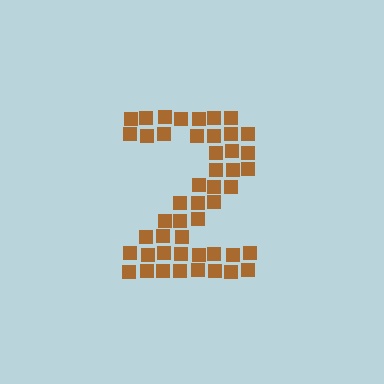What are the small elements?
The small elements are squares.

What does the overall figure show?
The overall figure shows the digit 2.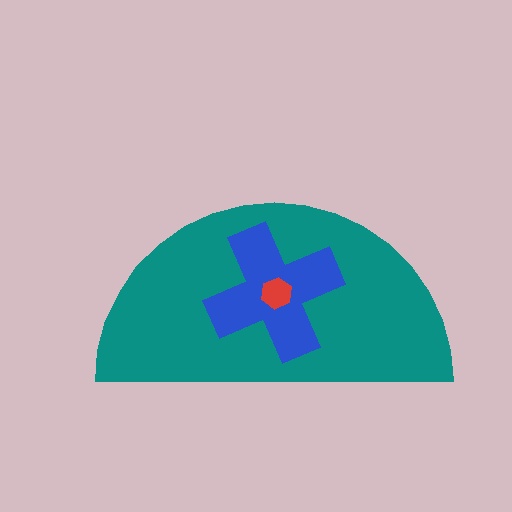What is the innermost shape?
The red hexagon.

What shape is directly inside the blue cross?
The red hexagon.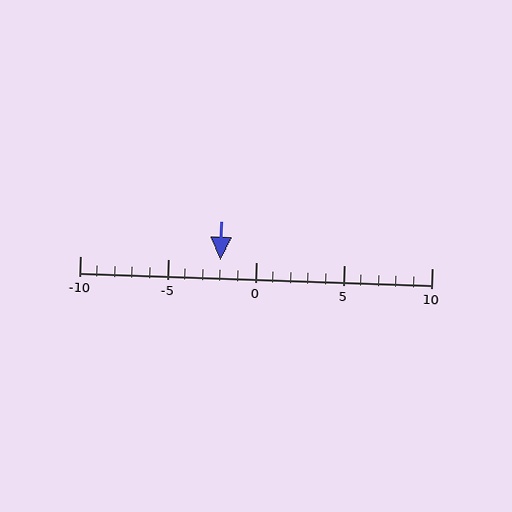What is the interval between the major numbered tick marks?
The major tick marks are spaced 5 units apart.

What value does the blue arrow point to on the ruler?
The blue arrow points to approximately -2.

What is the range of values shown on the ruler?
The ruler shows values from -10 to 10.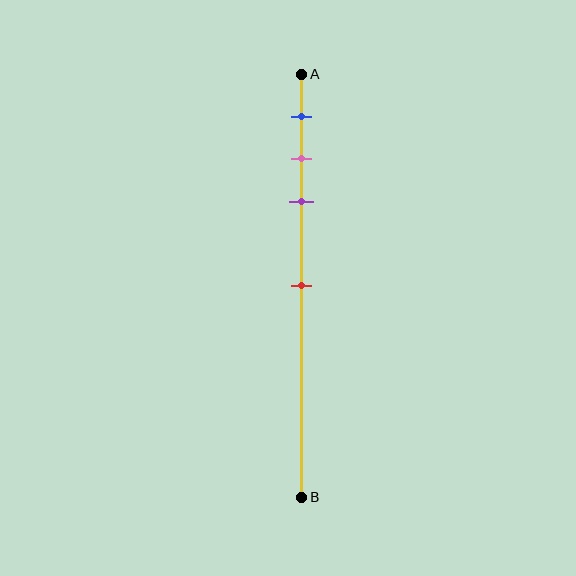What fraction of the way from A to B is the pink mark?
The pink mark is approximately 20% (0.2) of the way from A to B.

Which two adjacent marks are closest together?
The pink and purple marks are the closest adjacent pair.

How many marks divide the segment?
There are 4 marks dividing the segment.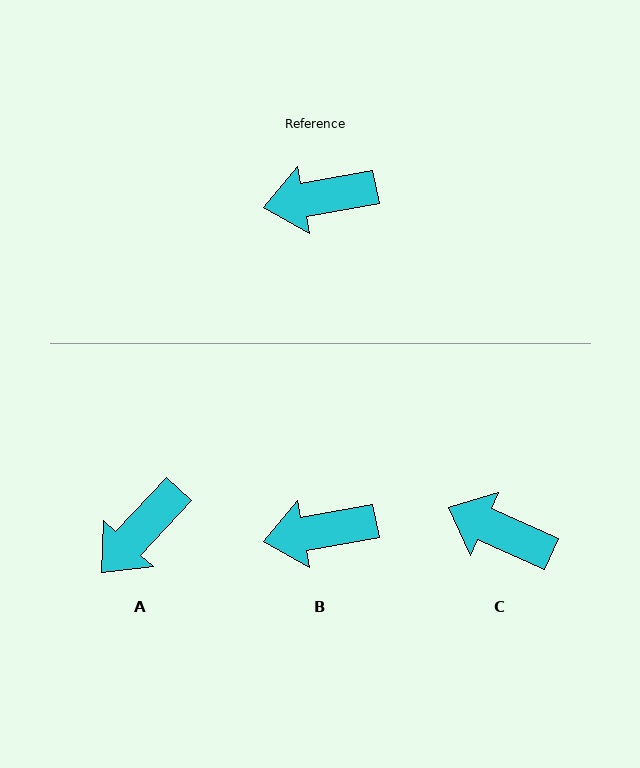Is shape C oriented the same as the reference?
No, it is off by about 34 degrees.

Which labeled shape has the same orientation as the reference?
B.